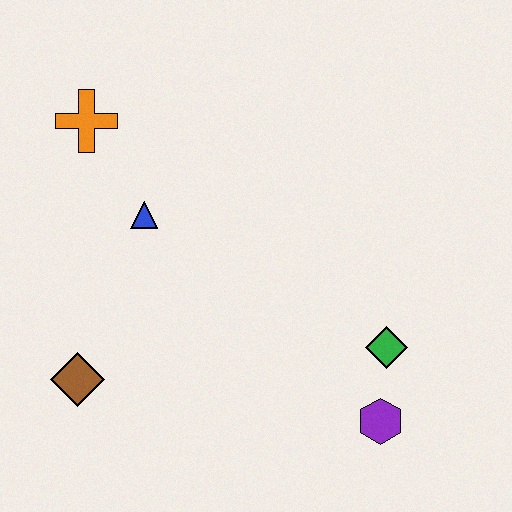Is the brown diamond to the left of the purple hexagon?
Yes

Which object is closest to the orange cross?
The blue triangle is closest to the orange cross.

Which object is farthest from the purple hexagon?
The orange cross is farthest from the purple hexagon.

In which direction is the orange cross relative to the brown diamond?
The orange cross is above the brown diamond.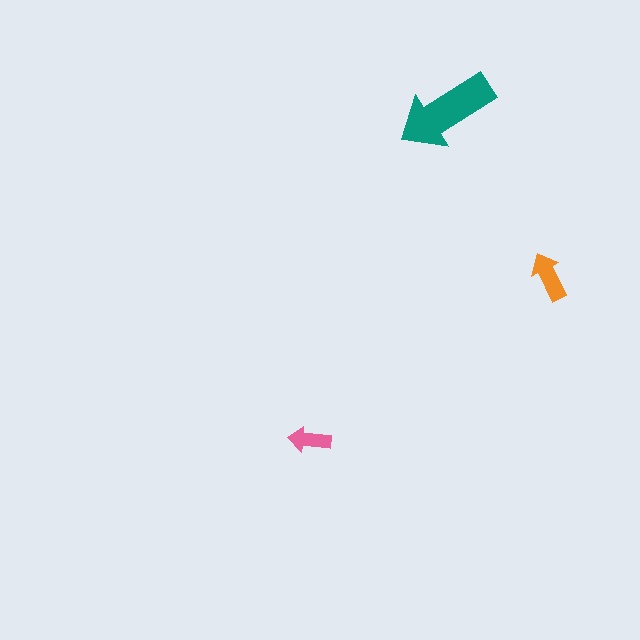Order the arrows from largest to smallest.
the teal one, the orange one, the pink one.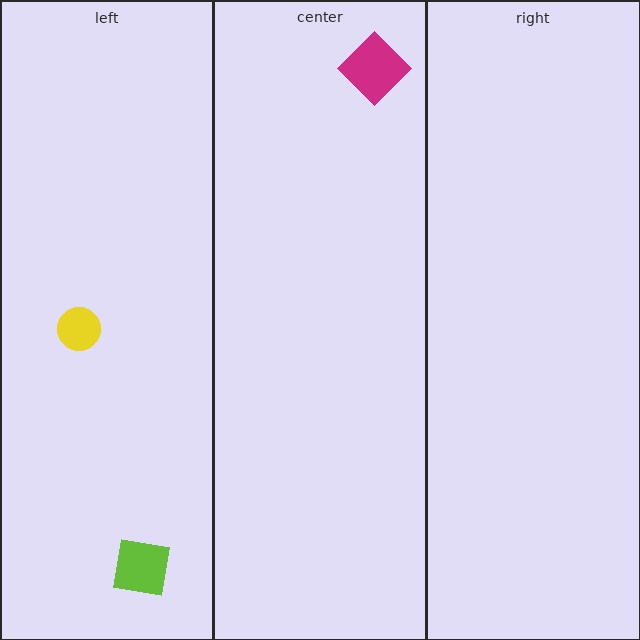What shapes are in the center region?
The magenta diamond.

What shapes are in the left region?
The lime square, the yellow circle.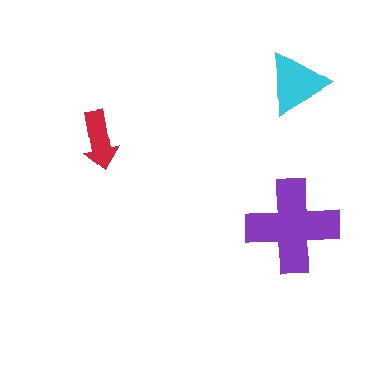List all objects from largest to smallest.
The purple cross, the cyan triangle, the red arrow.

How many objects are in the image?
There are 3 objects in the image.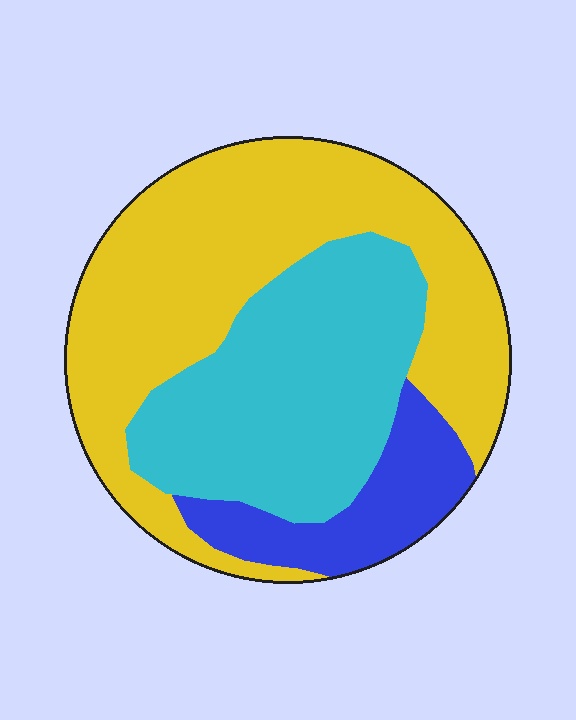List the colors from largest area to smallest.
From largest to smallest: yellow, cyan, blue.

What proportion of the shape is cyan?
Cyan covers roughly 35% of the shape.